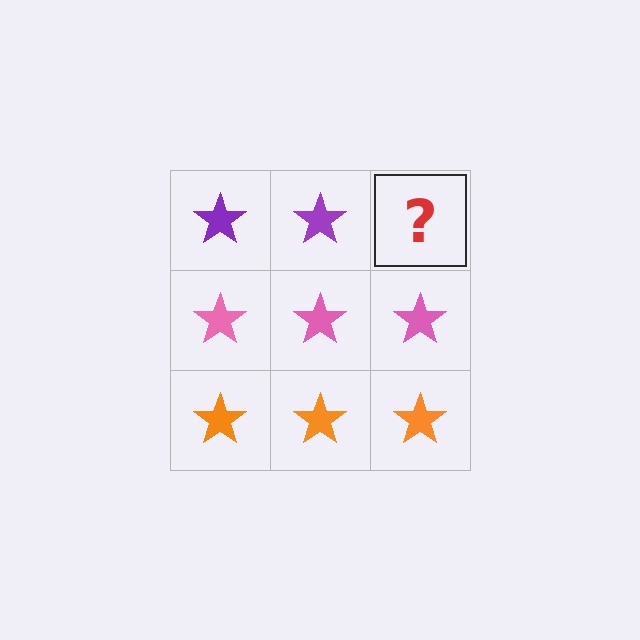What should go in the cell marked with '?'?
The missing cell should contain a purple star.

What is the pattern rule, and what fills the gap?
The rule is that each row has a consistent color. The gap should be filled with a purple star.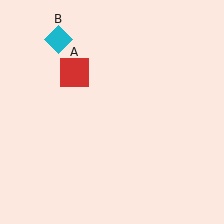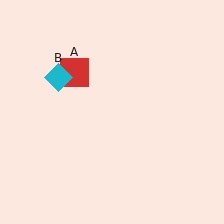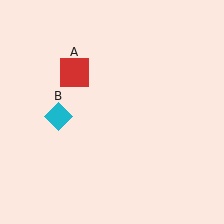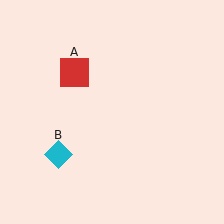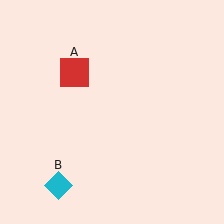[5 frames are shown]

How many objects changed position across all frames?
1 object changed position: cyan diamond (object B).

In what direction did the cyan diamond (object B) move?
The cyan diamond (object B) moved down.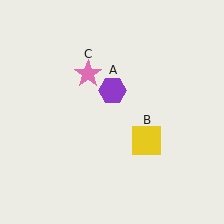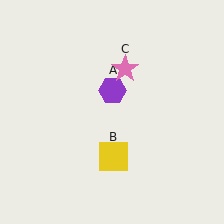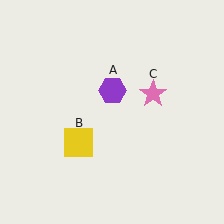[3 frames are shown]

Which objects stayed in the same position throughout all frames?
Purple hexagon (object A) remained stationary.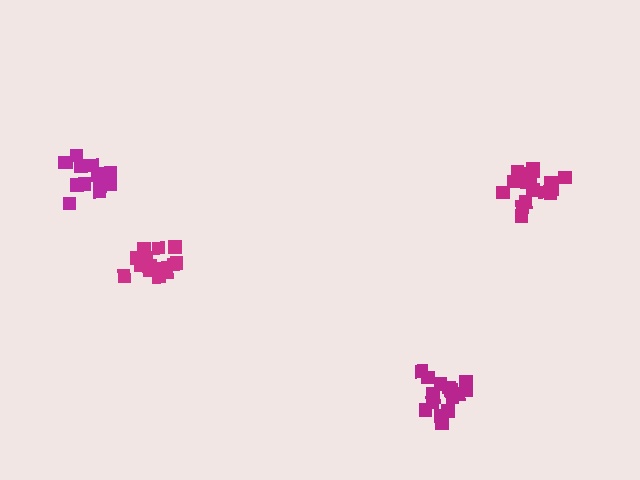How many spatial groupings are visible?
There are 4 spatial groupings.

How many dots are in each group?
Group 1: 13 dots, Group 2: 18 dots, Group 3: 16 dots, Group 4: 16 dots (63 total).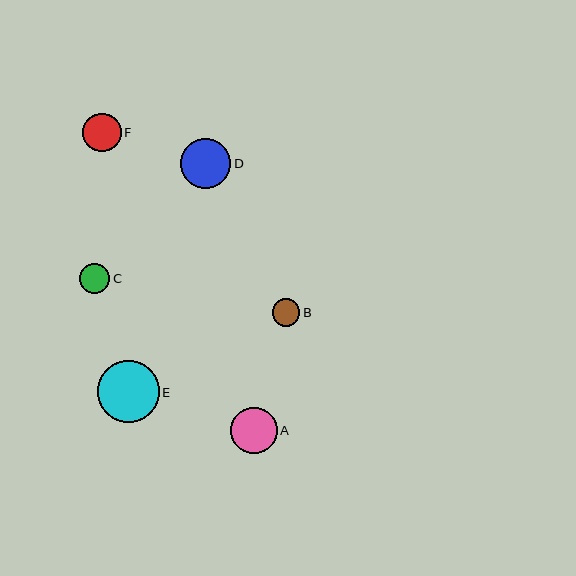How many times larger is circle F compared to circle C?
Circle F is approximately 1.3 times the size of circle C.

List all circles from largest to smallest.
From largest to smallest: E, D, A, F, C, B.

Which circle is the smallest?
Circle B is the smallest with a size of approximately 28 pixels.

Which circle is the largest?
Circle E is the largest with a size of approximately 61 pixels.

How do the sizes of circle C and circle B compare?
Circle C and circle B are approximately the same size.